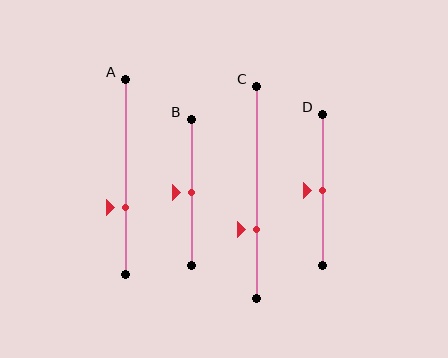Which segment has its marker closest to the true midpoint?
Segment B has its marker closest to the true midpoint.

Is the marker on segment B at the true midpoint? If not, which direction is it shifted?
Yes, the marker on segment B is at the true midpoint.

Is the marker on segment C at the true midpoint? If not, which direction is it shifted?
No, the marker on segment C is shifted downward by about 18% of the segment length.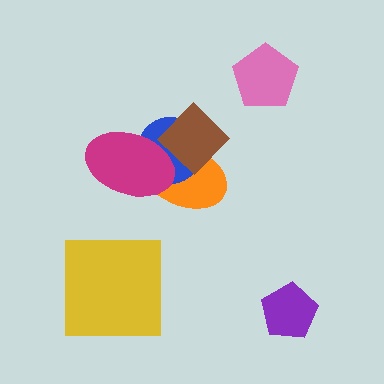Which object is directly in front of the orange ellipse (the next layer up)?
The blue circle is directly in front of the orange ellipse.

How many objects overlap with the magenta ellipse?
2 objects overlap with the magenta ellipse.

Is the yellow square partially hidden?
No, no other shape covers it.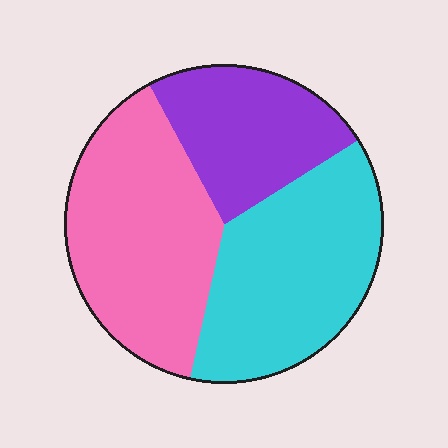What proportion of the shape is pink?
Pink covers 39% of the shape.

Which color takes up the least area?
Purple, at roughly 25%.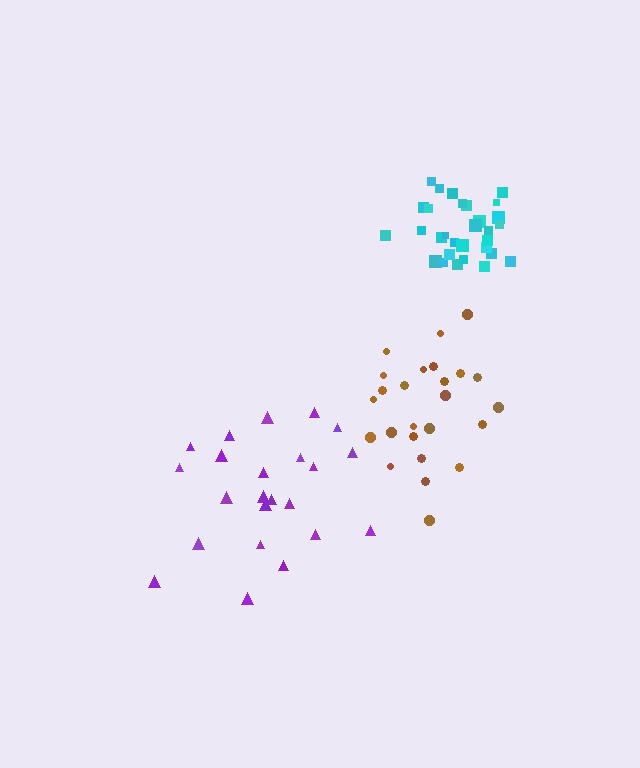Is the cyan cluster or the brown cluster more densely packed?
Cyan.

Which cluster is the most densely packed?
Cyan.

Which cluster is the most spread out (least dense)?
Purple.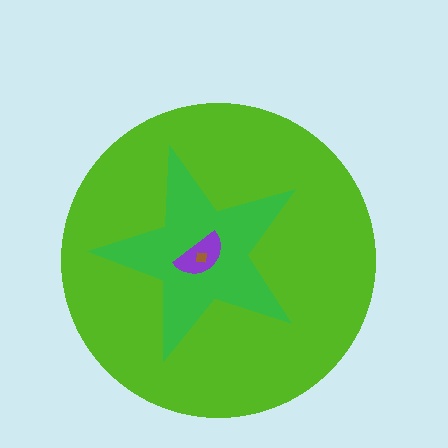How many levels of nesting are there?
4.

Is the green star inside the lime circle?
Yes.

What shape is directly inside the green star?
The purple semicircle.